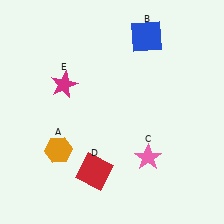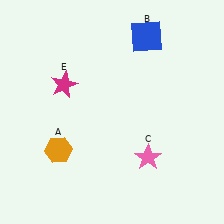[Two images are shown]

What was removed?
The red square (D) was removed in Image 2.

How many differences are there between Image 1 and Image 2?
There is 1 difference between the two images.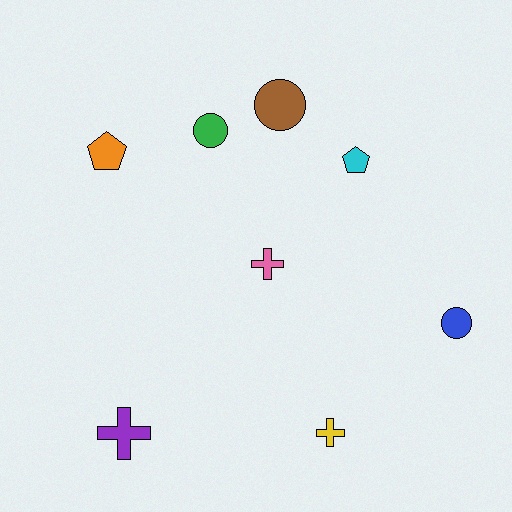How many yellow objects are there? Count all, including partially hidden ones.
There is 1 yellow object.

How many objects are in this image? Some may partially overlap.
There are 8 objects.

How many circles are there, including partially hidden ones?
There are 3 circles.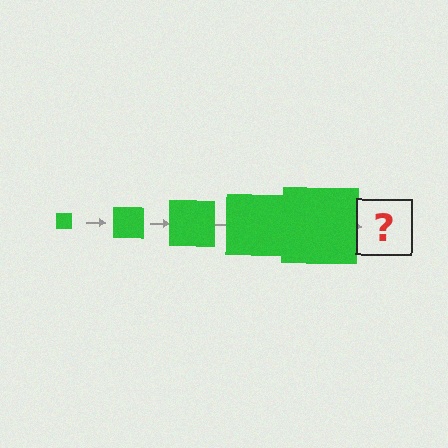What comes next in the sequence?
The next element should be a green square, larger than the previous one.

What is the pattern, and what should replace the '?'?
The pattern is that the square gets progressively larger each step. The '?' should be a green square, larger than the previous one.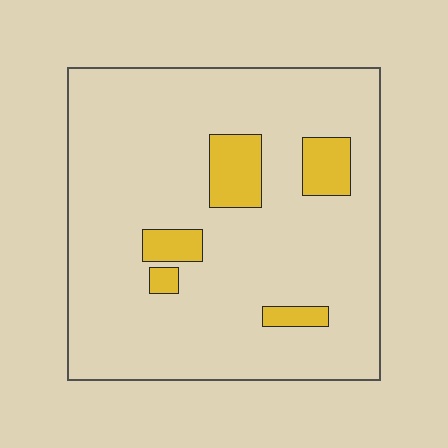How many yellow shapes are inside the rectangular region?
5.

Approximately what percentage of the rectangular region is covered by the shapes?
Approximately 10%.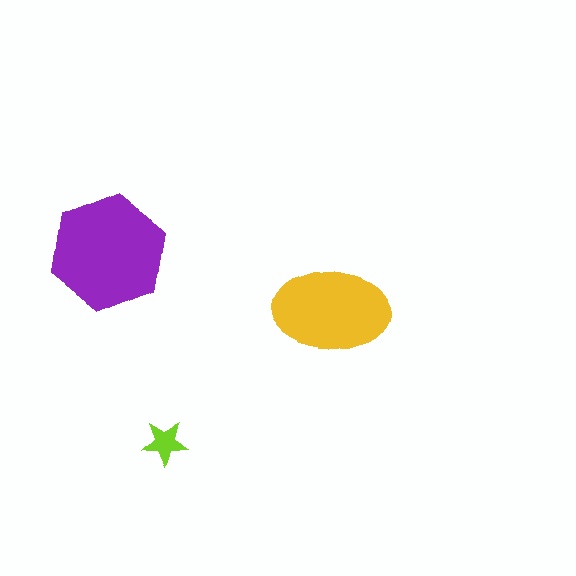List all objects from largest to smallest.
The purple hexagon, the yellow ellipse, the lime star.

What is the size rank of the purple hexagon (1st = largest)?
1st.